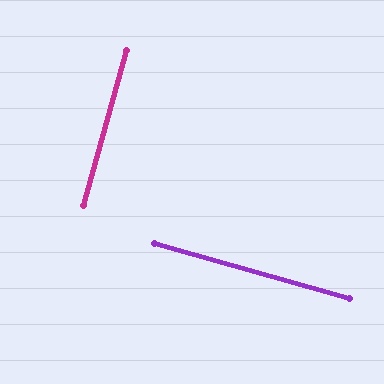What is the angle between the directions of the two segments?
Approximately 90 degrees.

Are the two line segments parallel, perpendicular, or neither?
Perpendicular — they meet at approximately 90°.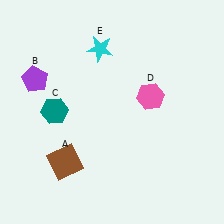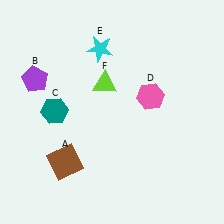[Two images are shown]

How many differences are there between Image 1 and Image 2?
There is 1 difference between the two images.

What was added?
A lime triangle (F) was added in Image 2.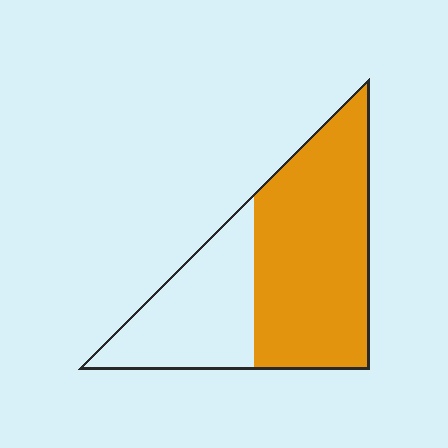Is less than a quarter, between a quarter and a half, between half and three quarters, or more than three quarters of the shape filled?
Between half and three quarters.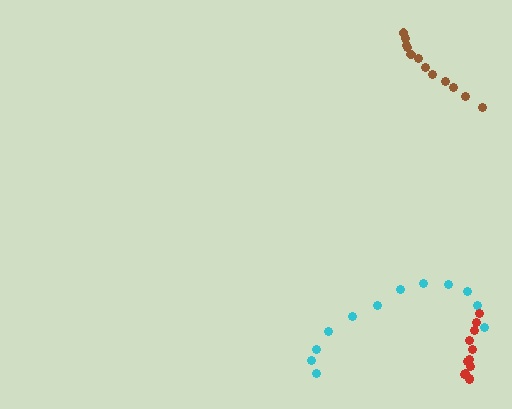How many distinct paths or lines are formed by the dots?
There are 3 distinct paths.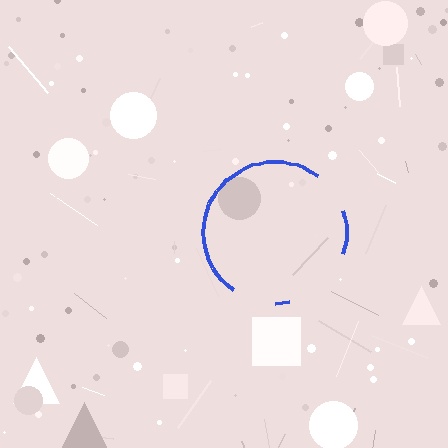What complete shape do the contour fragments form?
The contour fragments form a circle.